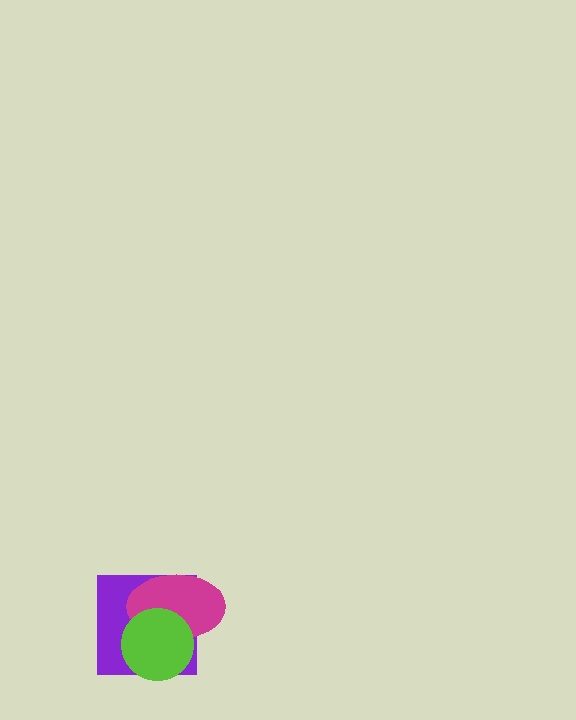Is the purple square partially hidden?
Yes, it is partially covered by another shape.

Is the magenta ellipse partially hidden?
Yes, it is partially covered by another shape.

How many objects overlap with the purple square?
2 objects overlap with the purple square.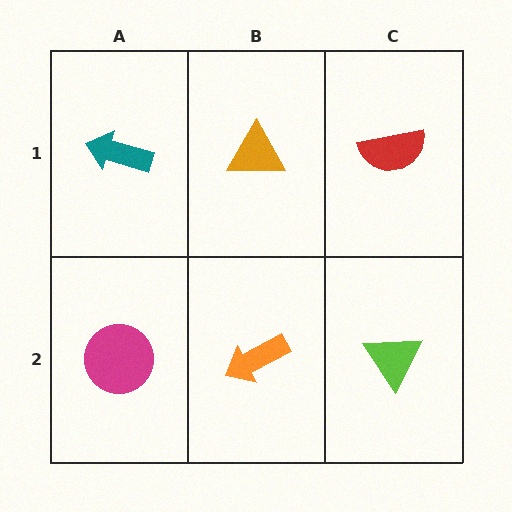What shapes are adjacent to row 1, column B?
An orange arrow (row 2, column B), a teal arrow (row 1, column A), a red semicircle (row 1, column C).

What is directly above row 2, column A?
A teal arrow.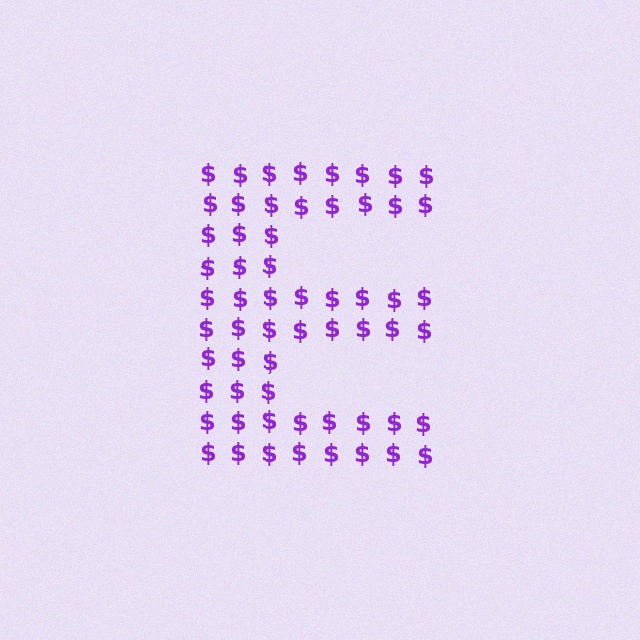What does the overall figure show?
The overall figure shows the letter E.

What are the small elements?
The small elements are dollar signs.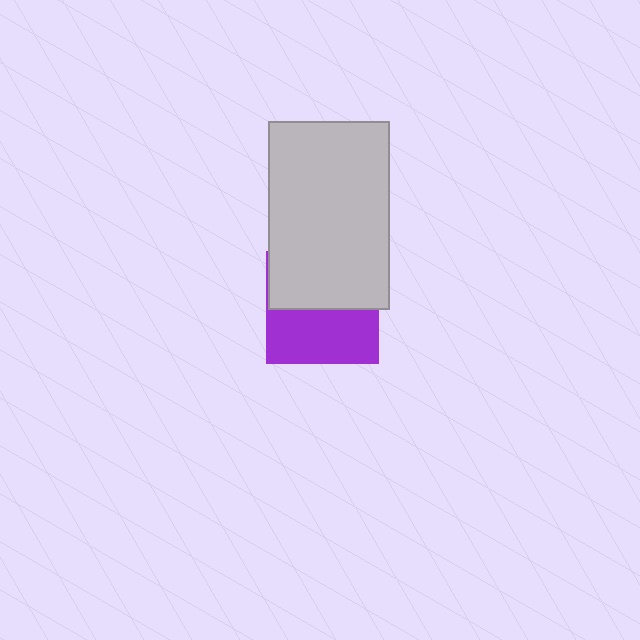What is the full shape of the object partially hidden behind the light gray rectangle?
The partially hidden object is a purple square.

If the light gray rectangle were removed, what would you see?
You would see the complete purple square.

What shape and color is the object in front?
The object in front is a light gray rectangle.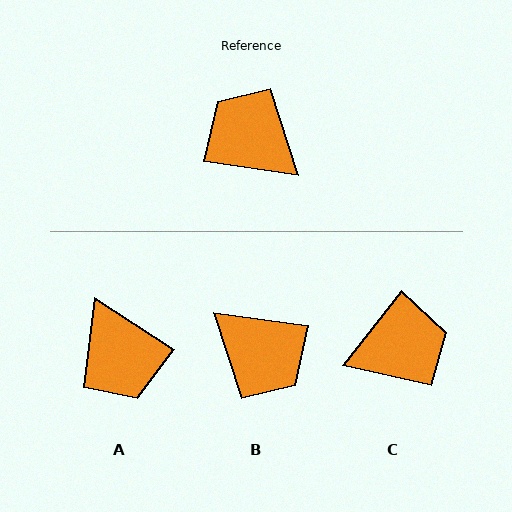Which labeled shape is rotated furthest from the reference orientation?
B, about 180 degrees away.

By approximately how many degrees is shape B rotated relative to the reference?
Approximately 180 degrees clockwise.